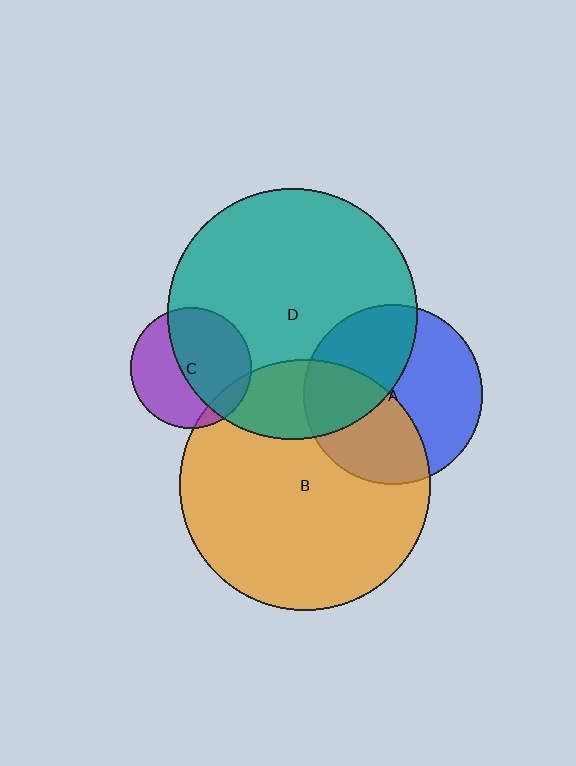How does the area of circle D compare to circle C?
Approximately 4.3 times.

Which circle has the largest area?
Circle B (orange).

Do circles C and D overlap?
Yes.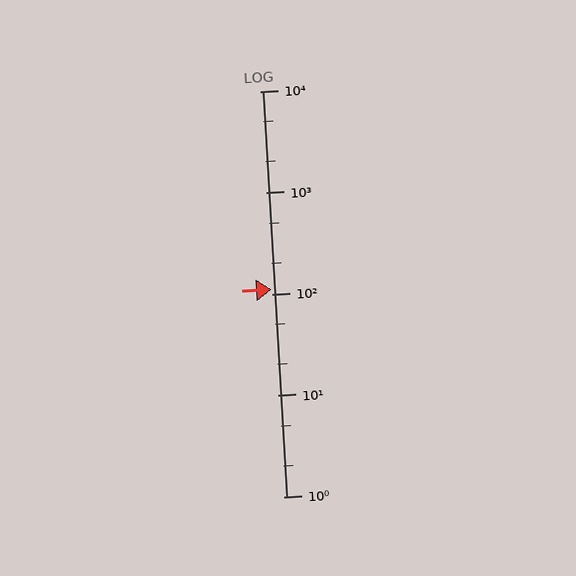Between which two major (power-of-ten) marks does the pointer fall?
The pointer is between 100 and 1000.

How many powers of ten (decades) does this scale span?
The scale spans 4 decades, from 1 to 10000.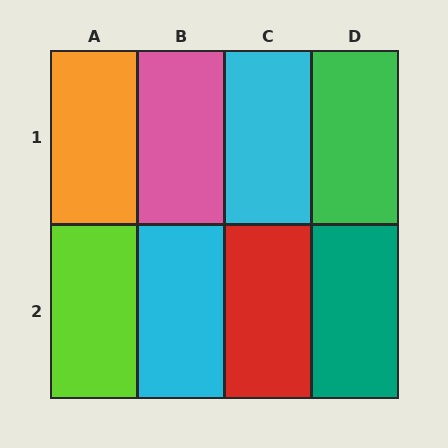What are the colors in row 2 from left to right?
Lime, cyan, red, teal.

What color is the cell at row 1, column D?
Green.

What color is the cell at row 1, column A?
Orange.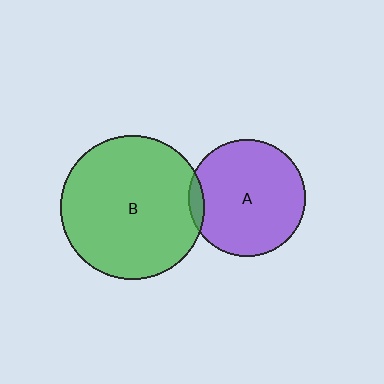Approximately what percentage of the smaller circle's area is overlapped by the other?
Approximately 5%.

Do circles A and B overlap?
Yes.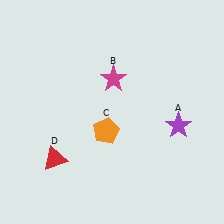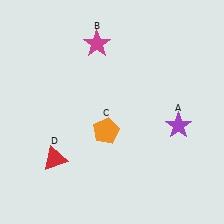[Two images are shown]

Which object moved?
The magenta star (B) moved up.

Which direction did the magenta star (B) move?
The magenta star (B) moved up.